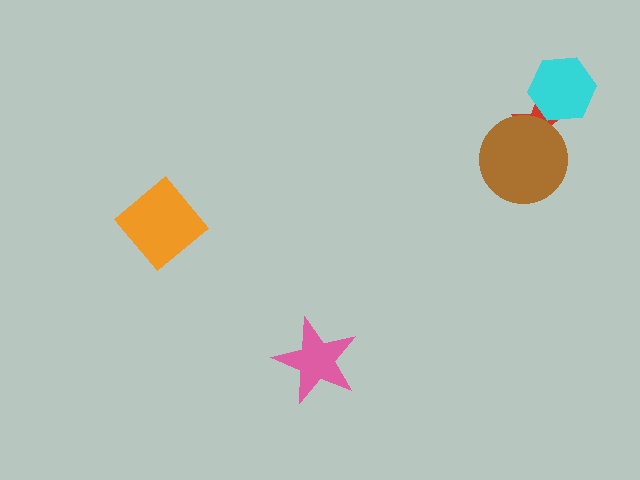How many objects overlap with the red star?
2 objects overlap with the red star.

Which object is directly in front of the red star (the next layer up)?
The cyan hexagon is directly in front of the red star.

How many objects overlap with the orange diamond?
0 objects overlap with the orange diamond.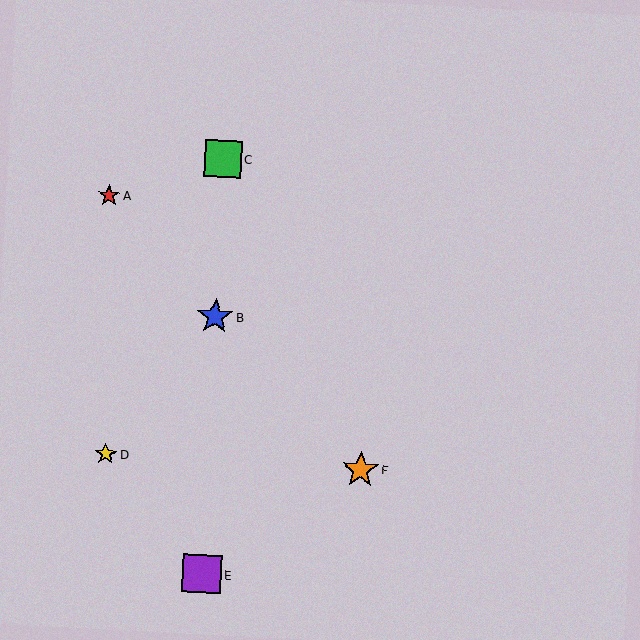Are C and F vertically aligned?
No, C is at x≈223 and F is at x≈360.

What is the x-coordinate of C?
Object C is at x≈223.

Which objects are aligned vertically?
Objects B, C, E are aligned vertically.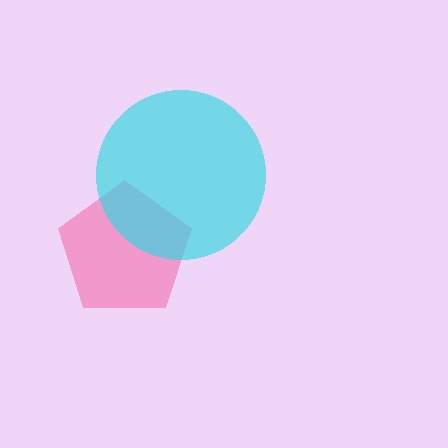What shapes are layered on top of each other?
The layered shapes are: a pink pentagon, a cyan circle.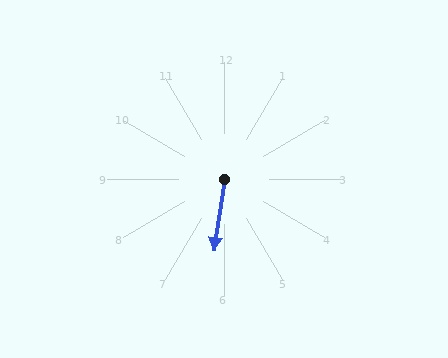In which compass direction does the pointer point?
South.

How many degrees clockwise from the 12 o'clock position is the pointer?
Approximately 189 degrees.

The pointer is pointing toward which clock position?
Roughly 6 o'clock.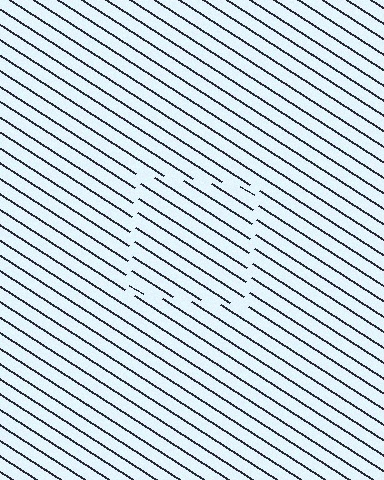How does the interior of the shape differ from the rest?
The interior of the shape contains the same grating, shifted by half a period — the contour is defined by the phase discontinuity where line-ends from the inner and outer gratings abut.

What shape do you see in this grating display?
An illusory square. The interior of the shape contains the same grating, shifted by half a period — the contour is defined by the phase discontinuity where line-ends from the inner and outer gratings abut.